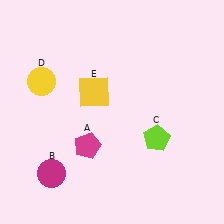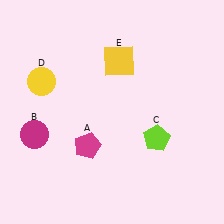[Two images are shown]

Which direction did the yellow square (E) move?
The yellow square (E) moved up.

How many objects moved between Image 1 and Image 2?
2 objects moved between the two images.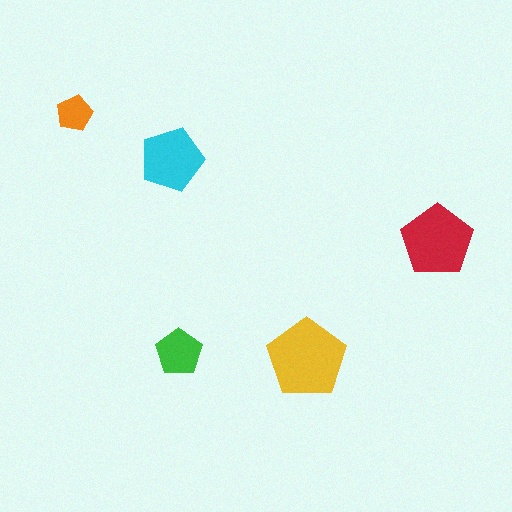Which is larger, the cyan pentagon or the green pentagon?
The cyan one.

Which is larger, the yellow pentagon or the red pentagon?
The yellow one.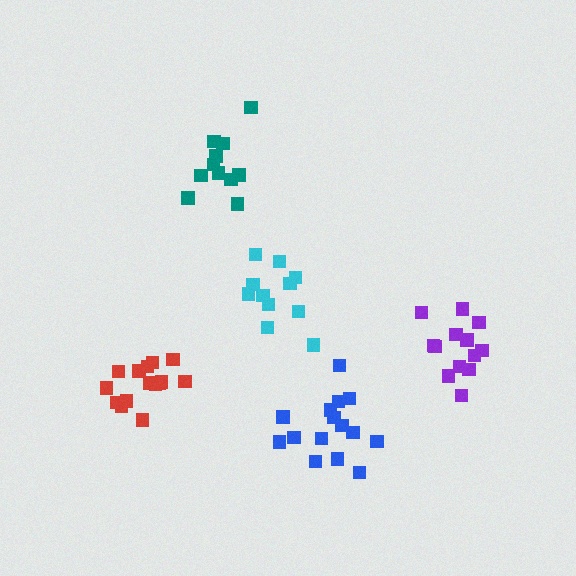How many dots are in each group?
Group 1: 15 dots, Group 2: 11 dots, Group 3: 15 dots, Group 4: 13 dots, Group 5: 11 dots (65 total).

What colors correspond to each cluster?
The clusters are colored: blue, teal, red, purple, cyan.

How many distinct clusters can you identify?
There are 5 distinct clusters.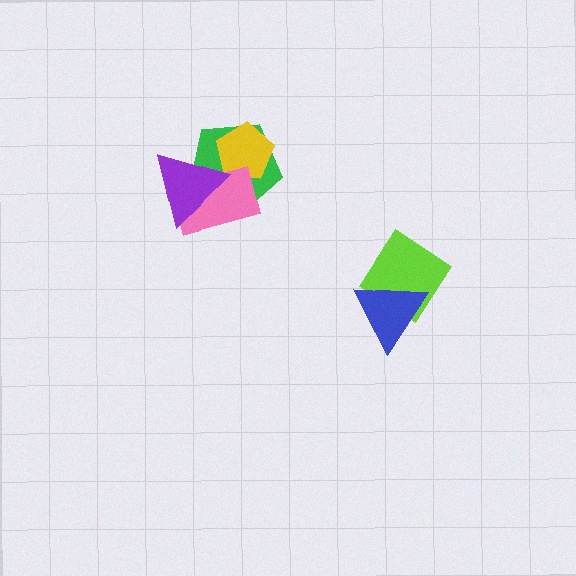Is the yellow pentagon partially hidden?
Yes, it is partially covered by another shape.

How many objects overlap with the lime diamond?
1 object overlaps with the lime diamond.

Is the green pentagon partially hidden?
Yes, it is partially covered by another shape.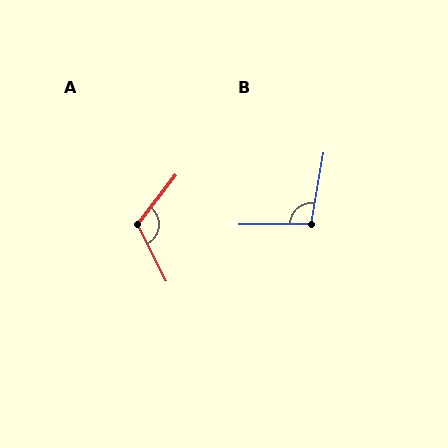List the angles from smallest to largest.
B (100°), A (116°).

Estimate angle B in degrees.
Approximately 100 degrees.